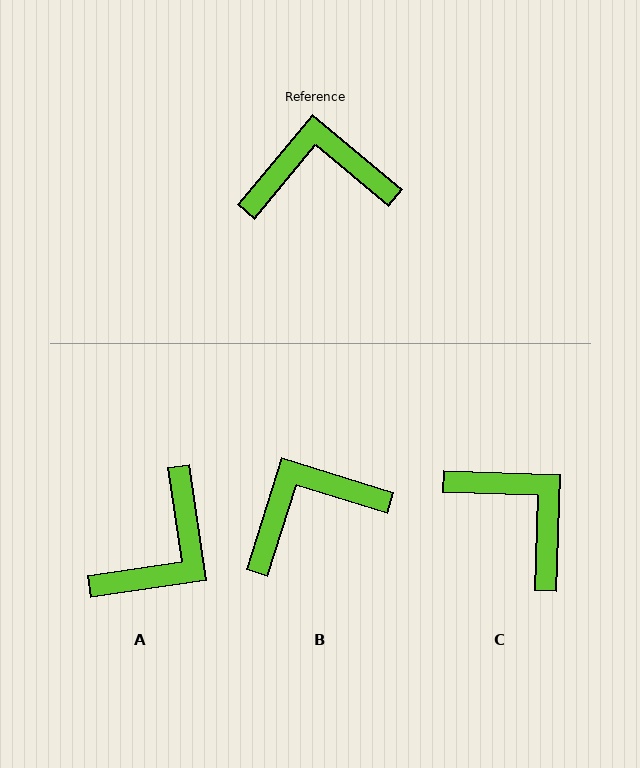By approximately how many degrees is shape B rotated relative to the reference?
Approximately 22 degrees counter-clockwise.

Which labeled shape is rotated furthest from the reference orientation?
A, about 132 degrees away.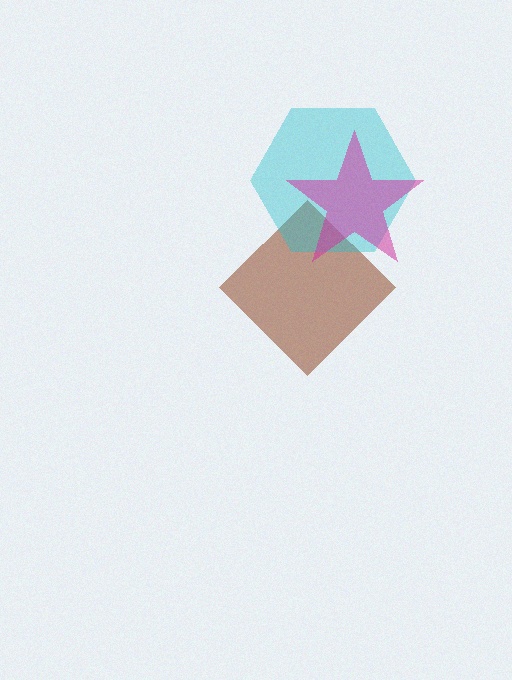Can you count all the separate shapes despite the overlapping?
Yes, there are 3 separate shapes.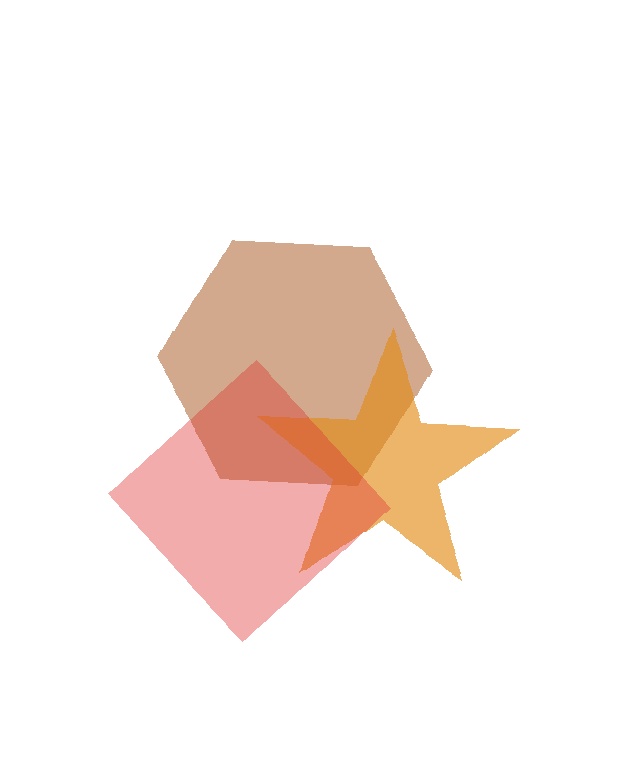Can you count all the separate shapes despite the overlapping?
Yes, there are 3 separate shapes.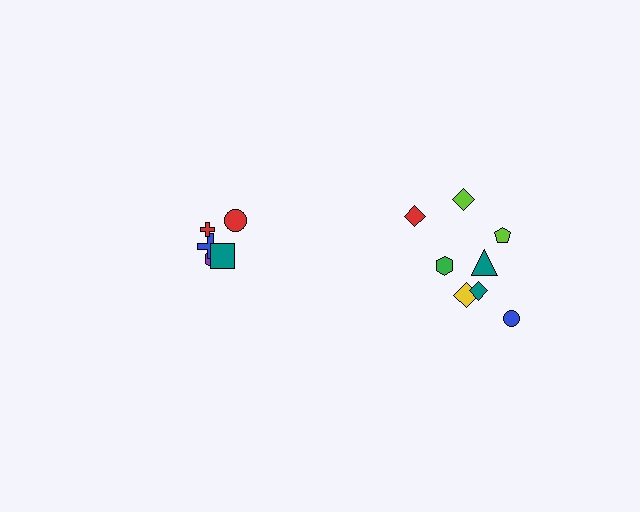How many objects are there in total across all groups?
There are 13 objects.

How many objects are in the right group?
There are 8 objects.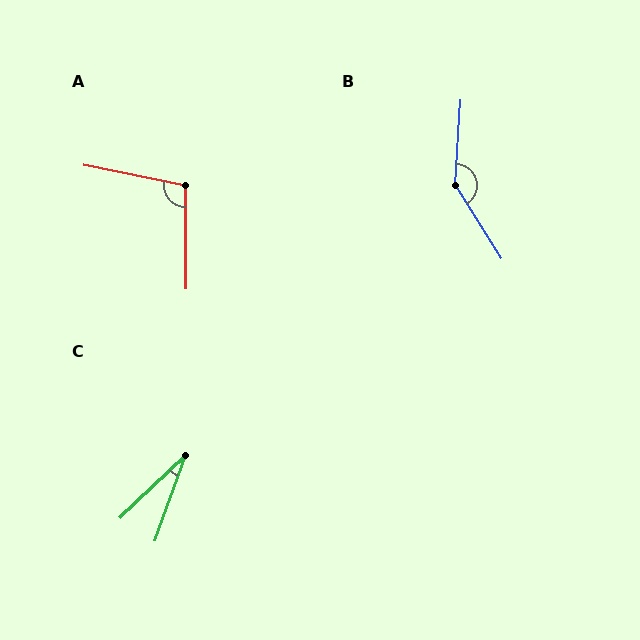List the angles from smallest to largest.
C (26°), A (102°), B (144°).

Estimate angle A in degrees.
Approximately 102 degrees.